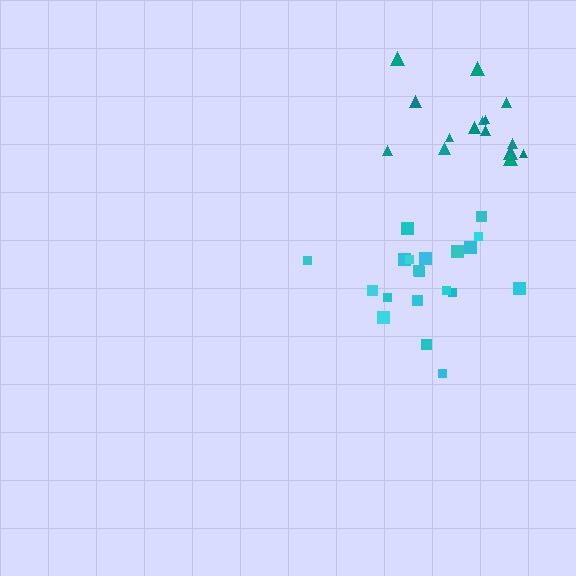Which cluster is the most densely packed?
Teal.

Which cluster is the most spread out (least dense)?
Cyan.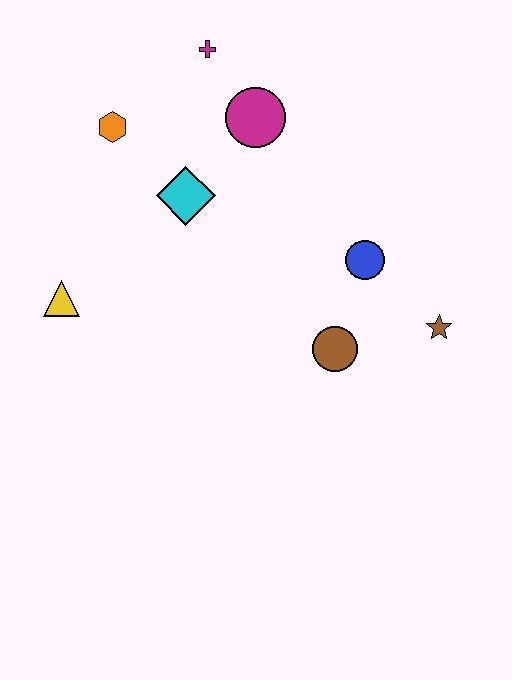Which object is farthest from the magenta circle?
The brown star is farthest from the magenta circle.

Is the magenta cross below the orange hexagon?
No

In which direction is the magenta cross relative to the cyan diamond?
The magenta cross is above the cyan diamond.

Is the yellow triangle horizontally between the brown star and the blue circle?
No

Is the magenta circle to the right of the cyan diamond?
Yes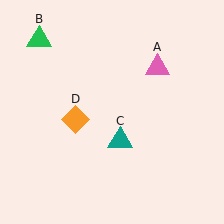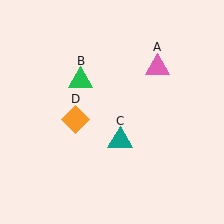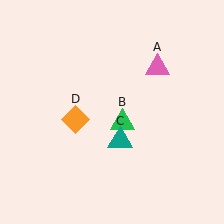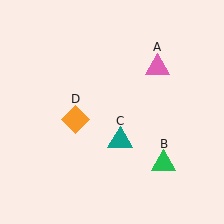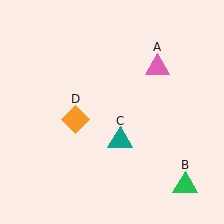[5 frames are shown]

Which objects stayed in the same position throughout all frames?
Pink triangle (object A) and teal triangle (object C) and orange diamond (object D) remained stationary.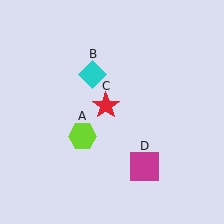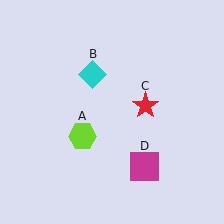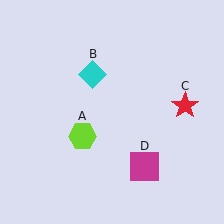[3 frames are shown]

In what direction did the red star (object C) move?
The red star (object C) moved right.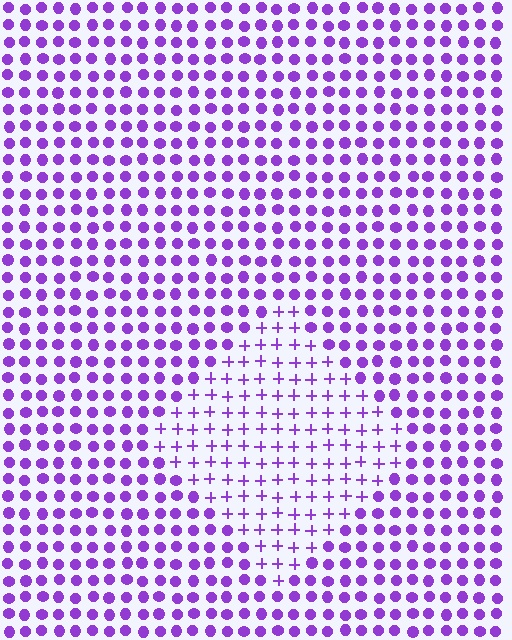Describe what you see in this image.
The image is filled with small purple elements arranged in a uniform grid. A diamond-shaped region contains plus signs, while the surrounding area contains circles. The boundary is defined purely by the change in element shape.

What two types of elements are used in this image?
The image uses plus signs inside the diamond region and circles outside it.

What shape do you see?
I see a diamond.